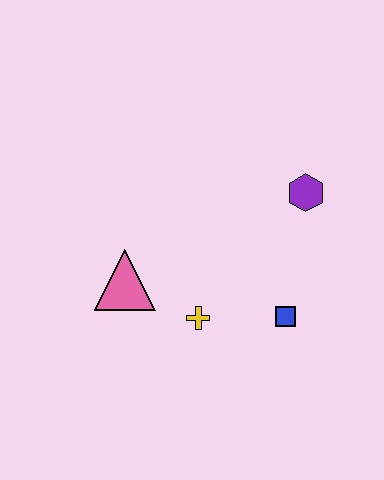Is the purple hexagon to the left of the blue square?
No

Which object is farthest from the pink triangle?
The purple hexagon is farthest from the pink triangle.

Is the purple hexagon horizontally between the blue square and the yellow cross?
No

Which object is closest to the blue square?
The yellow cross is closest to the blue square.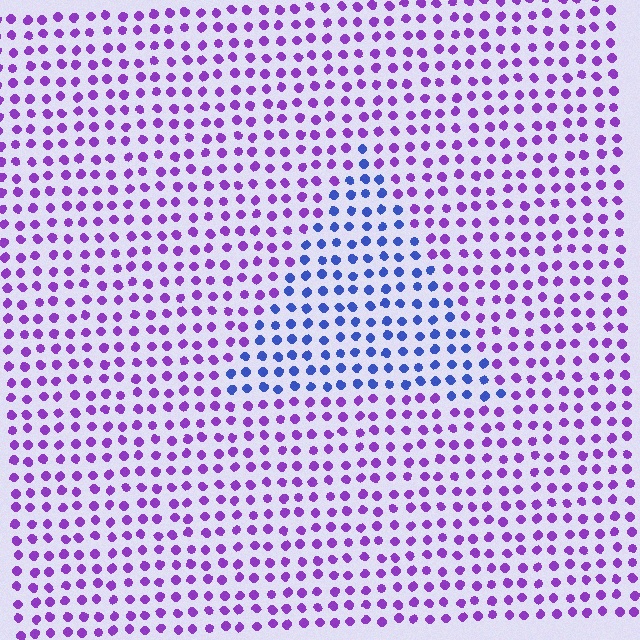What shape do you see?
I see a triangle.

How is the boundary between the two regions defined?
The boundary is defined purely by a slight shift in hue (about 50 degrees). Spacing, size, and orientation are identical on both sides.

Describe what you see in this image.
The image is filled with small purple elements in a uniform arrangement. A triangle-shaped region is visible where the elements are tinted to a slightly different hue, forming a subtle color boundary.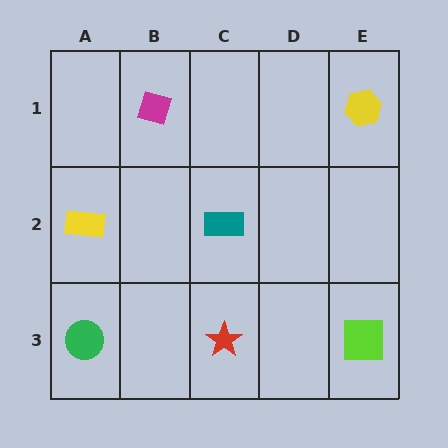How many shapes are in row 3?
3 shapes.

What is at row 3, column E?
A lime square.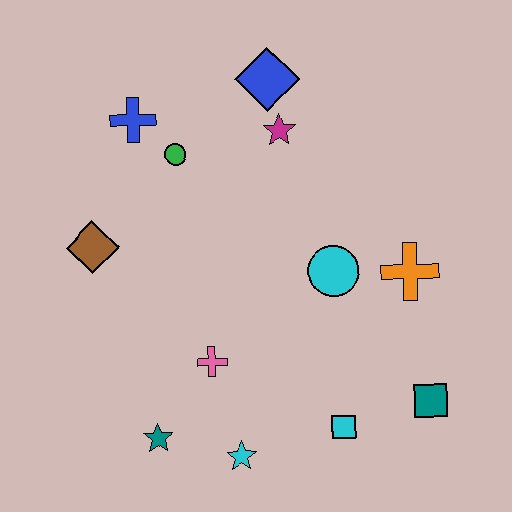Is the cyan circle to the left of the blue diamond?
No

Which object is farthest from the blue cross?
The teal square is farthest from the blue cross.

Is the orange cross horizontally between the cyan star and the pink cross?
No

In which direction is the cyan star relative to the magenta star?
The cyan star is below the magenta star.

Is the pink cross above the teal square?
Yes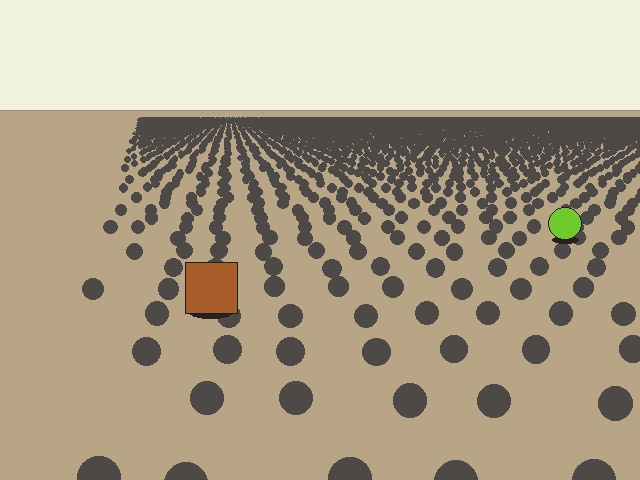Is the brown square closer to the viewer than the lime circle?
Yes. The brown square is closer — you can tell from the texture gradient: the ground texture is coarser near it.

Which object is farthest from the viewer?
The lime circle is farthest from the viewer. It appears smaller and the ground texture around it is denser.